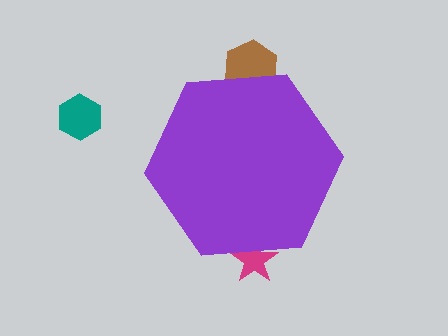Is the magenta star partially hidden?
Yes, the magenta star is partially hidden behind the purple hexagon.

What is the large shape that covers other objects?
A purple hexagon.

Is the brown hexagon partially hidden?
Yes, the brown hexagon is partially hidden behind the purple hexagon.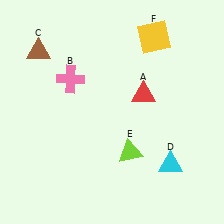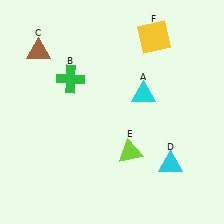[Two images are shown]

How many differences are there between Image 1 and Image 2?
There are 2 differences between the two images.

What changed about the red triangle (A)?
In Image 1, A is red. In Image 2, it changed to cyan.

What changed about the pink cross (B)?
In Image 1, B is pink. In Image 2, it changed to green.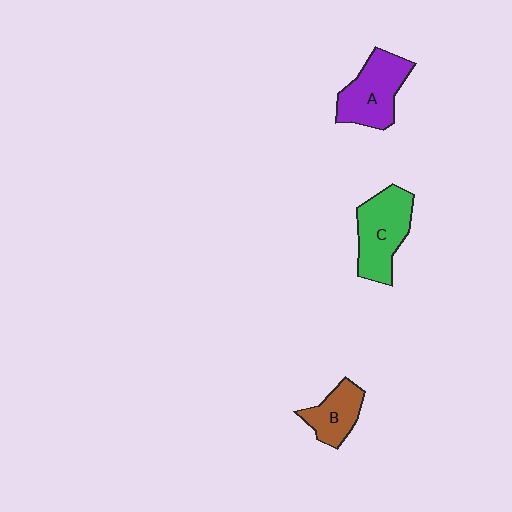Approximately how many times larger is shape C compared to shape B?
Approximately 1.6 times.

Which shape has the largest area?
Shape C (green).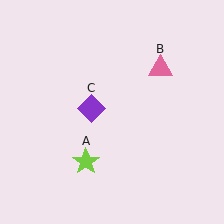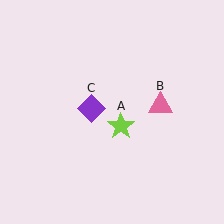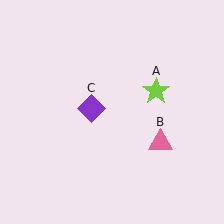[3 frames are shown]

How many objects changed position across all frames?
2 objects changed position: lime star (object A), pink triangle (object B).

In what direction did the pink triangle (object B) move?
The pink triangle (object B) moved down.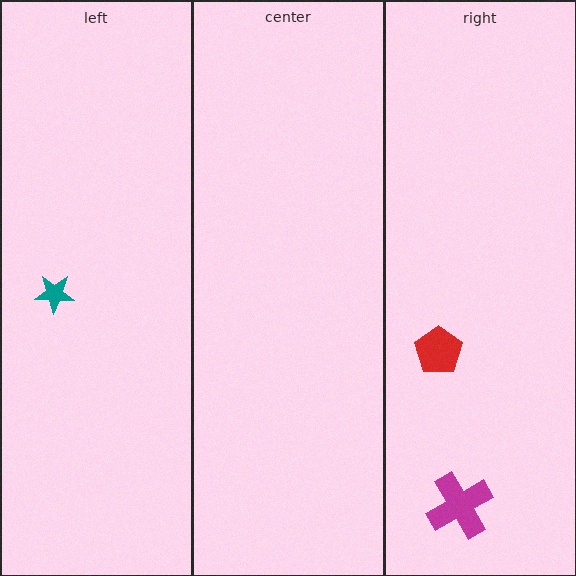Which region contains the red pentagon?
The right region.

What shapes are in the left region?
The teal star.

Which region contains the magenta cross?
The right region.